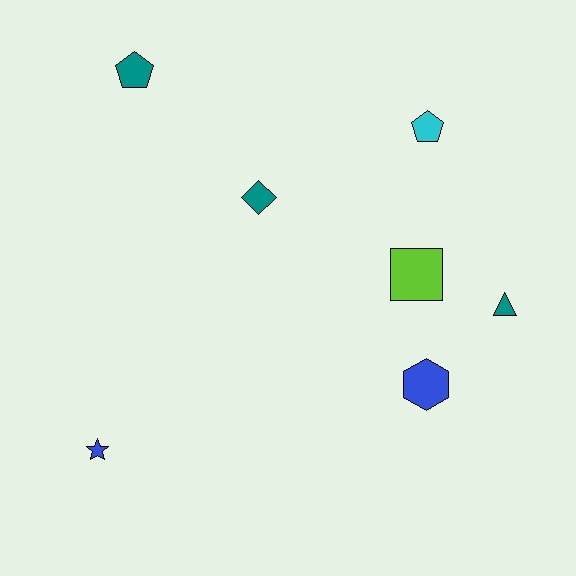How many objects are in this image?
There are 7 objects.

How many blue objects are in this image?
There are 2 blue objects.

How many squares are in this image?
There is 1 square.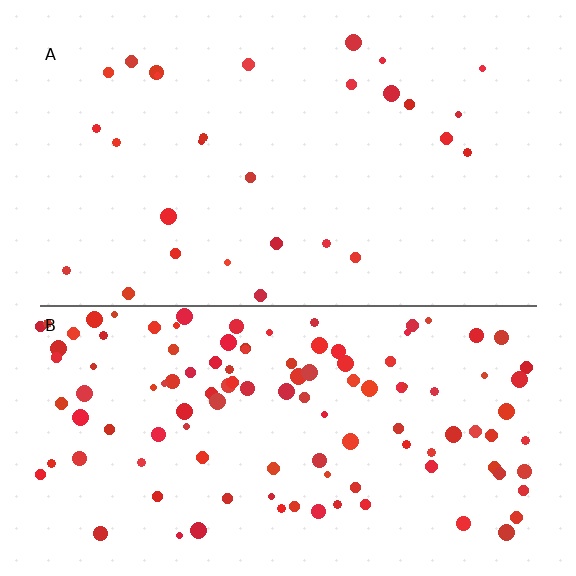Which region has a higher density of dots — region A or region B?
B (the bottom).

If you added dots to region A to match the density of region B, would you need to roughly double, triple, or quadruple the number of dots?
Approximately quadruple.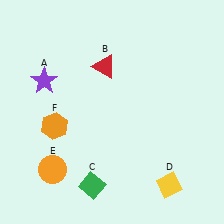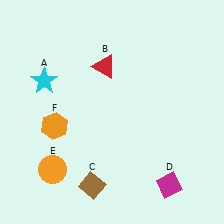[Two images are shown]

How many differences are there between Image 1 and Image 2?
There are 3 differences between the two images.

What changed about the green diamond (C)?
In Image 1, C is green. In Image 2, it changed to brown.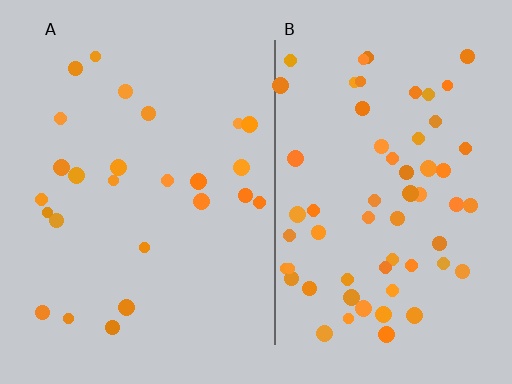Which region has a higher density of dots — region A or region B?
B (the right).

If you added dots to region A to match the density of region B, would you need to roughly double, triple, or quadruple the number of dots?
Approximately double.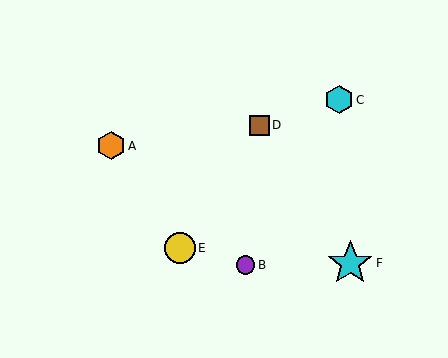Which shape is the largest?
The cyan star (labeled F) is the largest.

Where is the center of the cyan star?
The center of the cyan star is at (350, 263).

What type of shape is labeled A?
Shape A is an orange hexagon.